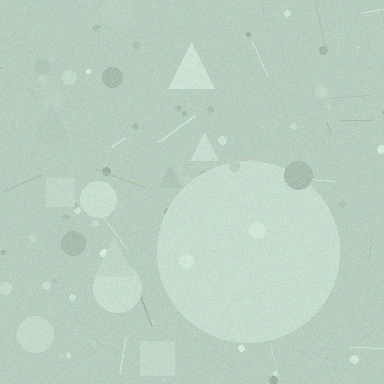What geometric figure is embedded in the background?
A circle is embedded in the background.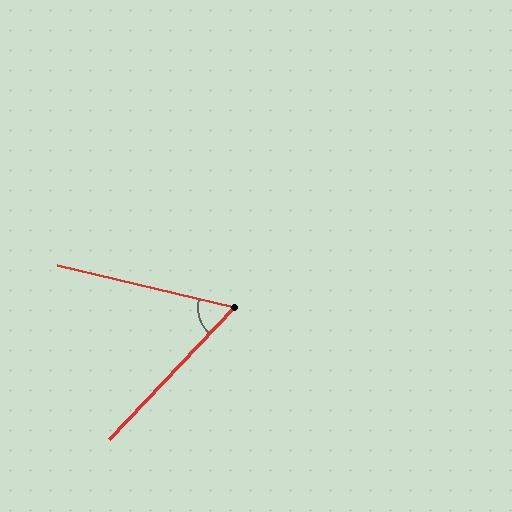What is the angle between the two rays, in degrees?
Approximately 60 degrees.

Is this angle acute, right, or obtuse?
It is acute.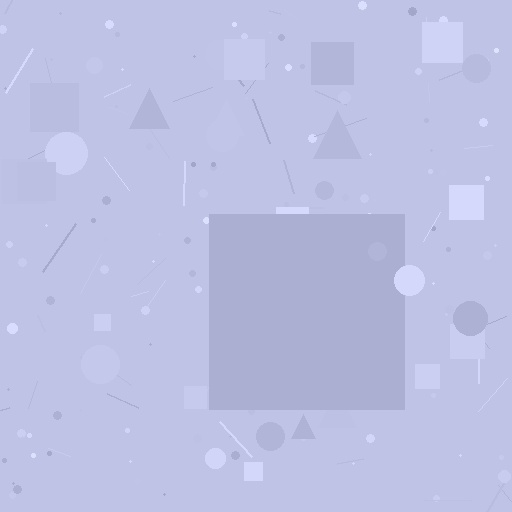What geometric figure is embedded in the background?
A square is embedded in the background.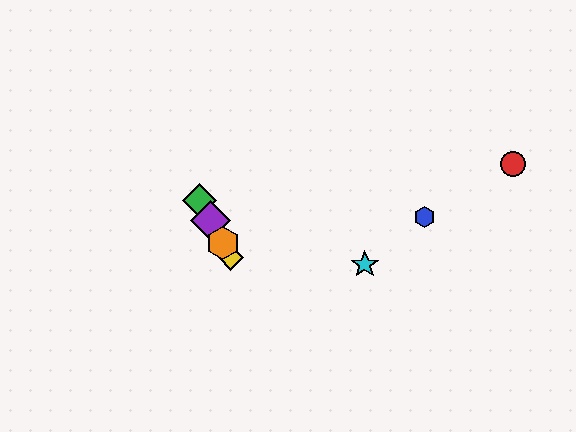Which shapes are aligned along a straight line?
The green diamond, the yellow diamond, the purple diamond, the orange hexagon are aligned along a straight line.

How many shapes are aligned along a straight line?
4 shapes (the green diamond, the yellow diamond, the purple diamond, the orange hexagon) are aligned along a straight line.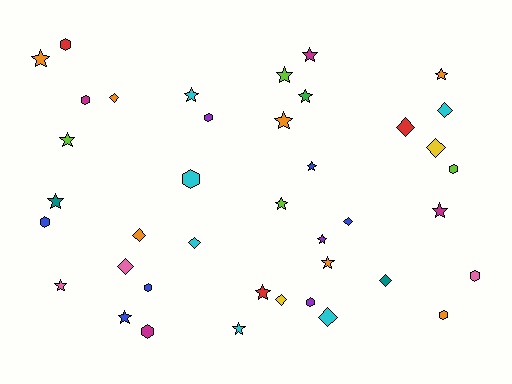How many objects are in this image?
There are 40 objects.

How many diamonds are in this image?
There are 11 diamonds.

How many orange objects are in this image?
There are 7 orange objects.